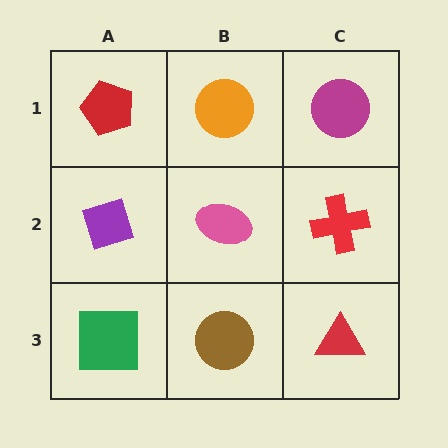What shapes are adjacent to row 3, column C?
A red cross (row 2, column C), a brown circle (row 3, column B).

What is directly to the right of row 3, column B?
A red triangle.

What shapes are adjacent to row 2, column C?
A magenta circle (row 1, column C), a red triangle (row 3, column C), a pink ellipse (row 2, column B).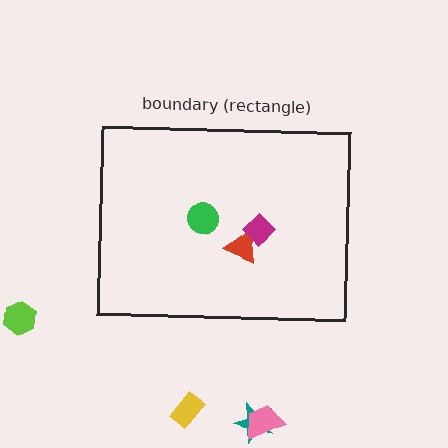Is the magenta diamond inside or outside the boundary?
Inside.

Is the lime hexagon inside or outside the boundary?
Outside.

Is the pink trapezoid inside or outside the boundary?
Outside.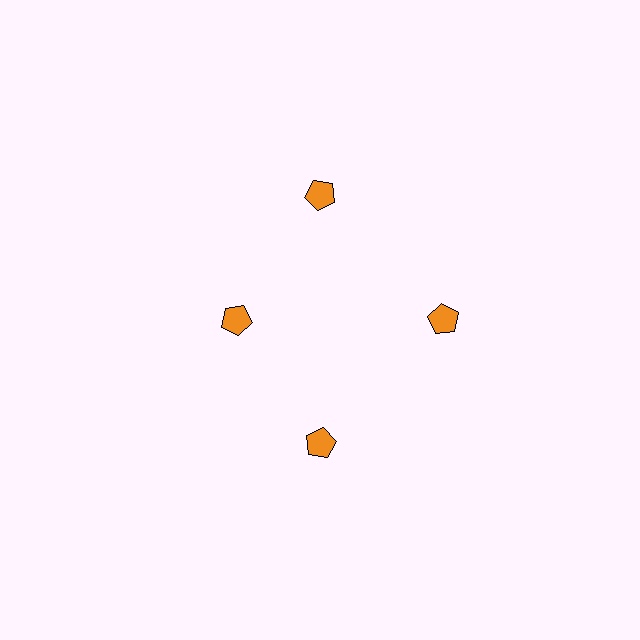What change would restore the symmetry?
The symmetry would be restored by moving it outward, back onto the ring so that all 4 pentagons sit at equal angles and equal distance from the center.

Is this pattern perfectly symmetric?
No. The 4 orange pentagons are arranged in a ring, but one element near the 9 o'clock position is pulled inward toward the center, breaking the 4-fold rotational symmetry.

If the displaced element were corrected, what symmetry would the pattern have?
It would have 4-fold rotational symmetry — the pattern would map onto itself every 90 degrees.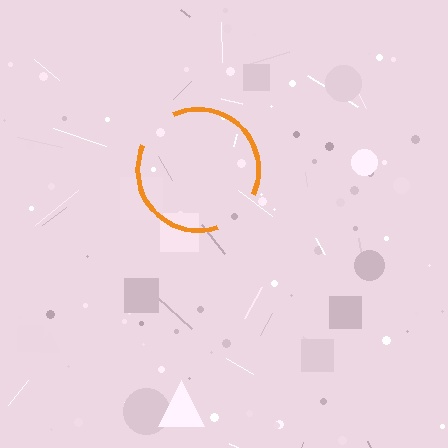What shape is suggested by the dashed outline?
The dashed outline suggests a circle.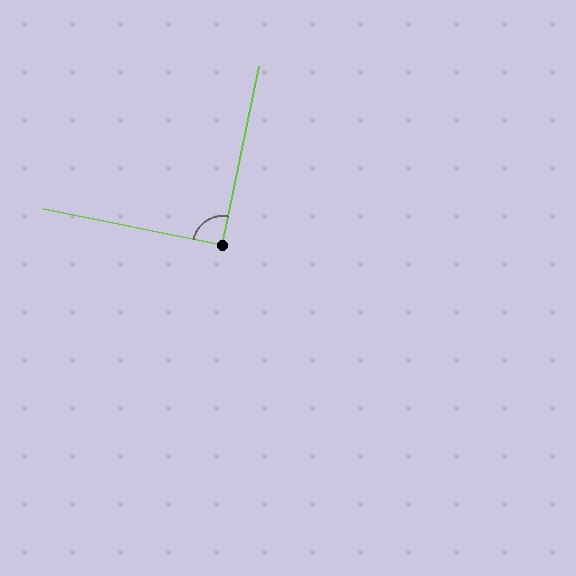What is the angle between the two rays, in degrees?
Approximately 90 degrees.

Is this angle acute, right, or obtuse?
It is approximately a right angle.